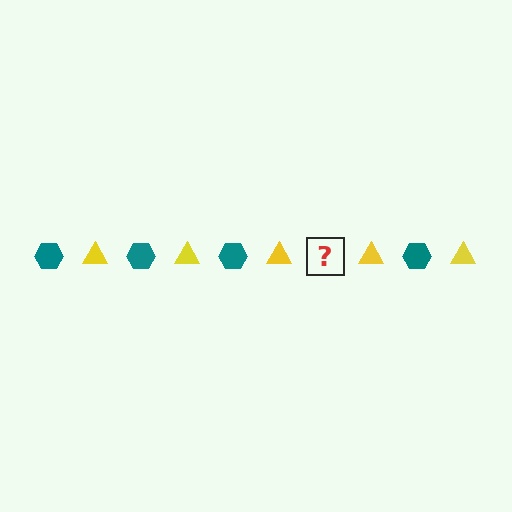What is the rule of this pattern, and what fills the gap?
The rule is that the pattern alternates between teal hexagon and yellow triangle. The gap should be filled with a teal hexagon.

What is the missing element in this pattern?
The missing element is a teal hexagon.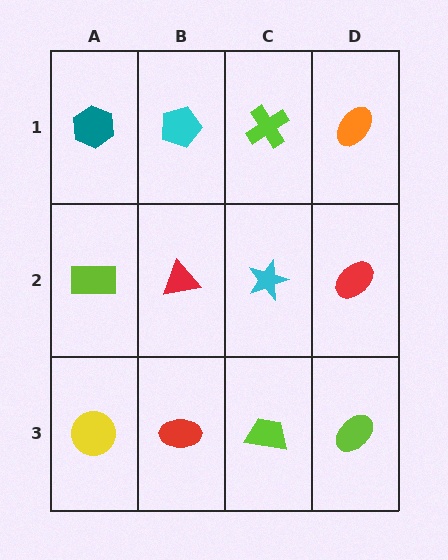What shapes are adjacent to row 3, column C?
A cyan star (row 2, column C), a red ellipse (row 3, column B), a lime ellipse (row 3, column D).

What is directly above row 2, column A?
A teal hexagon.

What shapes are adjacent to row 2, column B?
A cyan pentagon (row 1, column B), a red ellipse (row 3, column B), a lime rectangle (row 2, column A), a cyan star (row 2, column C).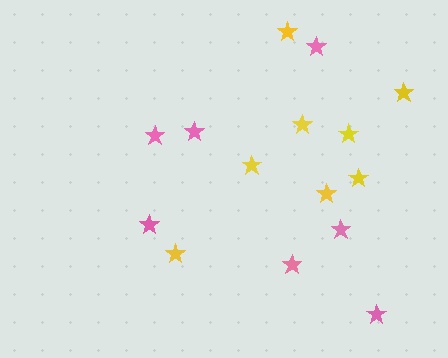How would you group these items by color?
There are 2 groups: one group of pink stars (7) and one group of yellow stars (8).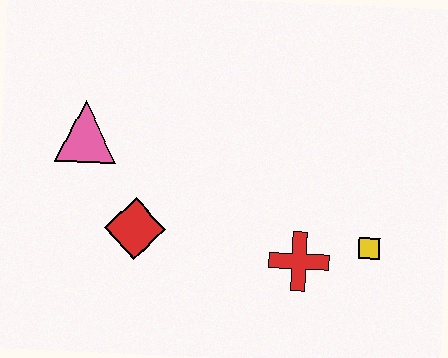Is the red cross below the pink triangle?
Yes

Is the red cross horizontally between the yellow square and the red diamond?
Yes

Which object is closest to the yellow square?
The red cross is closest to the yellow square.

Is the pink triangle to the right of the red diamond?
No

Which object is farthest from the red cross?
The pink triangle is farthest from the red cross.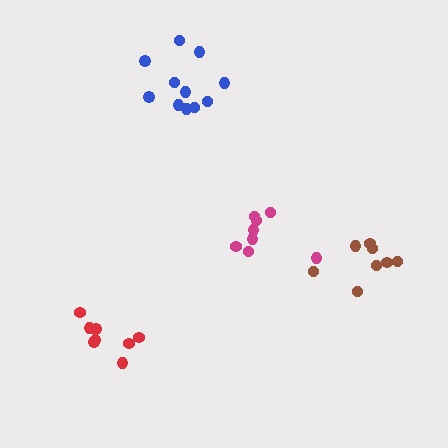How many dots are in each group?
Group 1: 8 dots, Group 2: 8 dots, Group 3: 8 dots, Group 4: 11 dots (35 total).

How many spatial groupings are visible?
There are 4 spatial groupings.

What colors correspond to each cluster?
The clusters are colored: brown, red, magenta, blue.